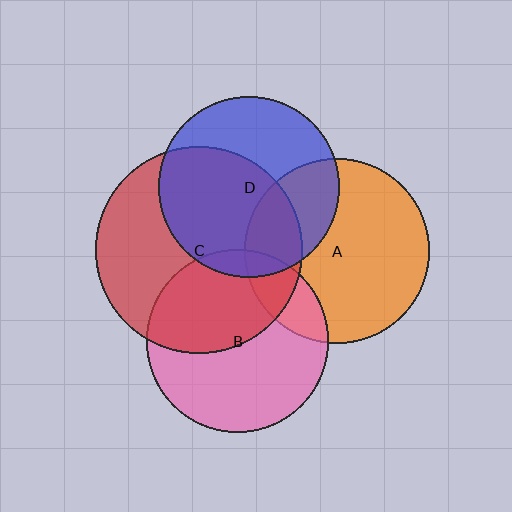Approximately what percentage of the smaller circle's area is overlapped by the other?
Approximately 55%.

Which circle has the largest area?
Circle C (red).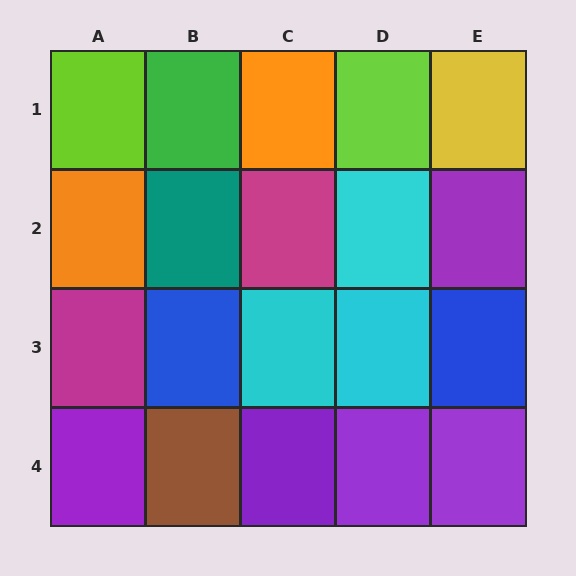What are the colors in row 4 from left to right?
Purple, brown, purple, purple, purple.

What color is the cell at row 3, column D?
Cyan.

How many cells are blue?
2 cells are blue.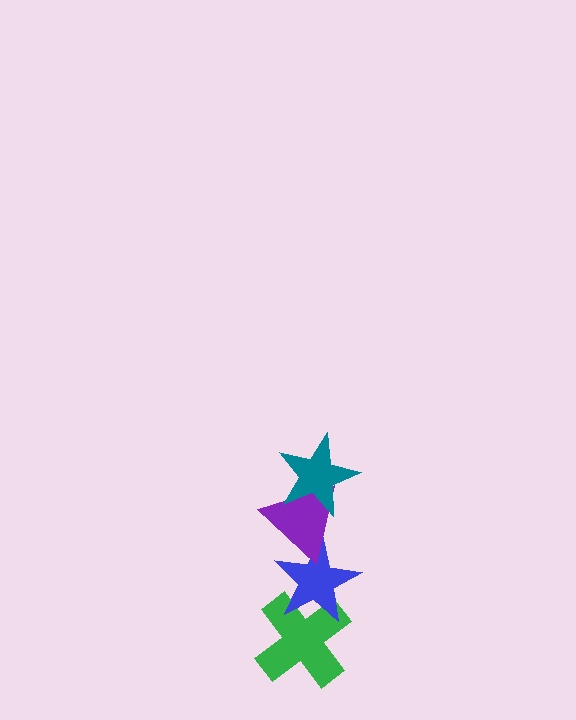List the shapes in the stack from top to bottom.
From top to bottom: the teal star, the purple triangle, the blue star, the green cross.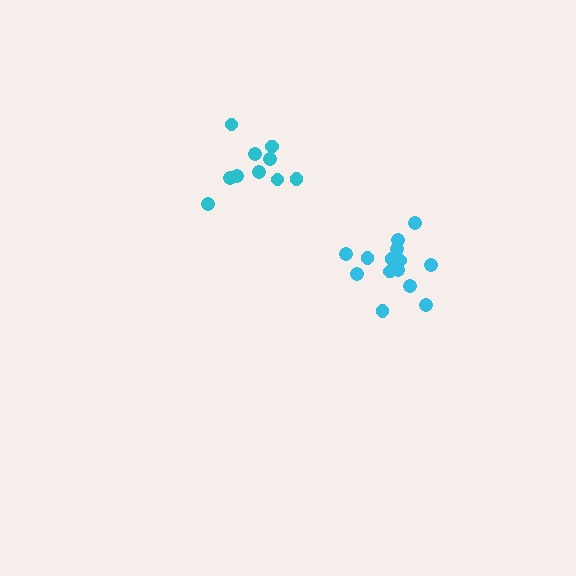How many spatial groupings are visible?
There are 2 spatial groupings.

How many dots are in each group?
Group 1: 14 dots, Group 2: 10 dots (24 total).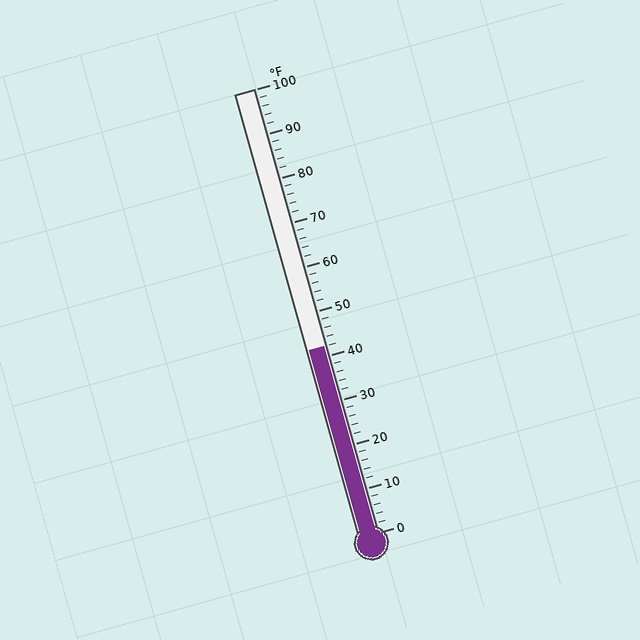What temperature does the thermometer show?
The thermometer shows approximately 42°F.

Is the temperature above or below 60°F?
The temperature is below 60°F.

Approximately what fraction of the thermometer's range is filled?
The thermometer is filled to approximately 40% of its range.